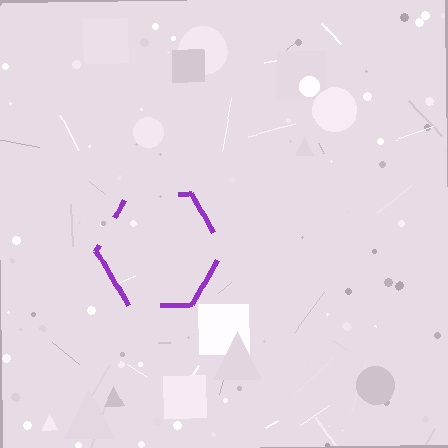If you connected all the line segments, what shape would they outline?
They would outline a hexagon.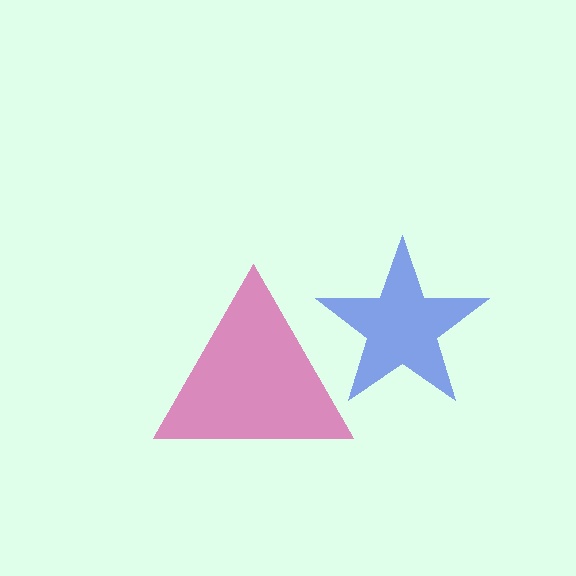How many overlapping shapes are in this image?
There are 2 overlapping shapes in the image.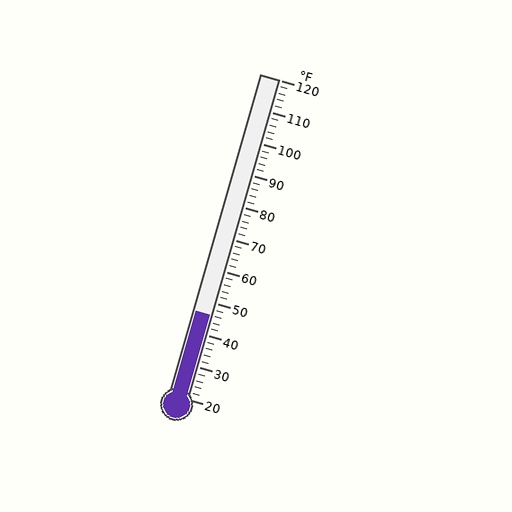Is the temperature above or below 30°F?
The temperature is above 30°F.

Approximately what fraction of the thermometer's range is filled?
The thermometer is filled to approximately 25% of its range.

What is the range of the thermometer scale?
The thermometer scale ranges from 20°F to 120°F.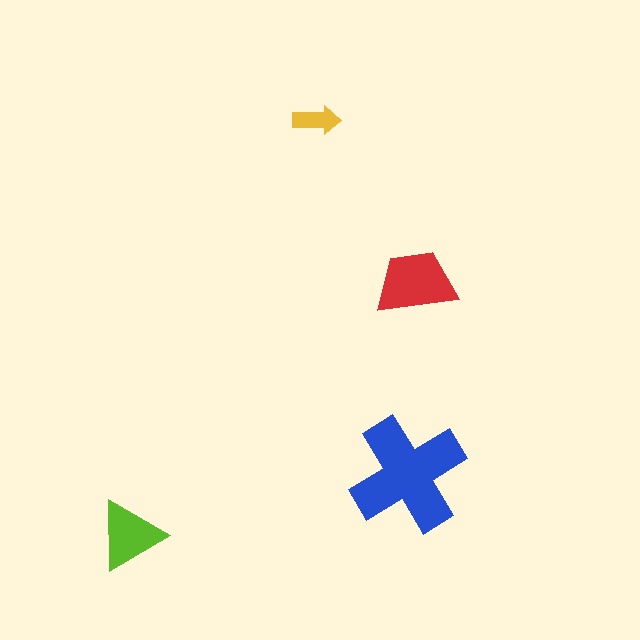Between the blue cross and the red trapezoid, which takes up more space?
The blue cross.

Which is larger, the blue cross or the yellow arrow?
The blue cross.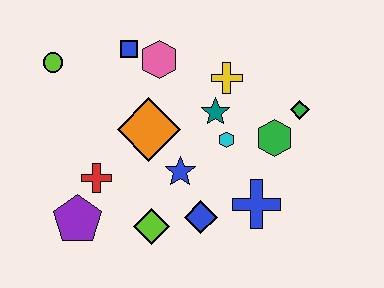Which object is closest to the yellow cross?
The teal star is closest to the yellow cross.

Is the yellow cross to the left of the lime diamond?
No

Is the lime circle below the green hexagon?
No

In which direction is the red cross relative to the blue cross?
The red cross is to the left of the blue cross.